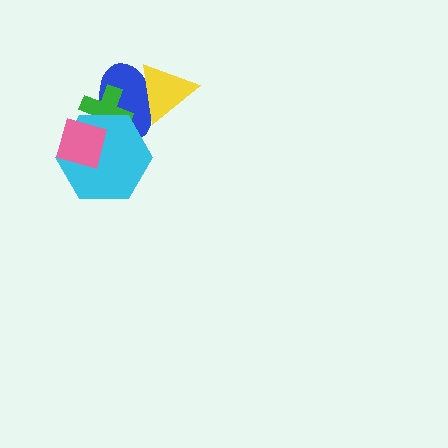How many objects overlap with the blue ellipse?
4 objects overlap with the blue ellipse.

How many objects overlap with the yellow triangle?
1 object overlaps with the yellow triangle.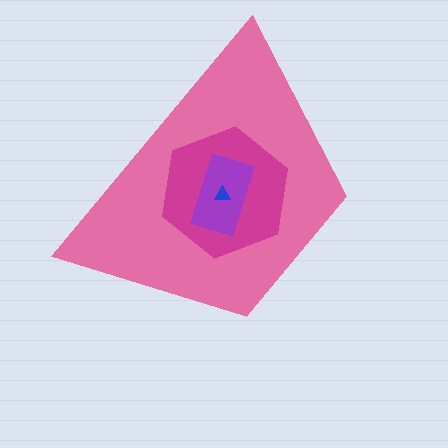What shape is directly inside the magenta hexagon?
The purple rectangle.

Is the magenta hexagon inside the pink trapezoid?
Yes.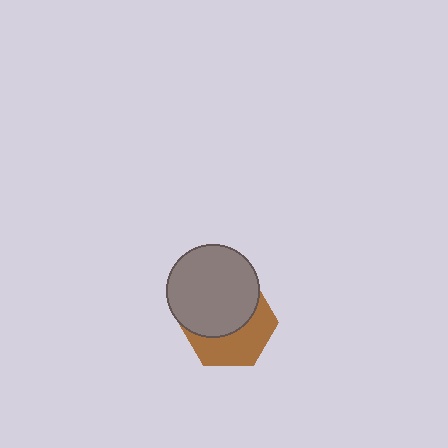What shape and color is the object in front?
The object in front is a gray circle.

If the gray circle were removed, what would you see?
You would see the complete brown hexagon.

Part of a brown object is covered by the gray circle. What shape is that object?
It is a hexagon.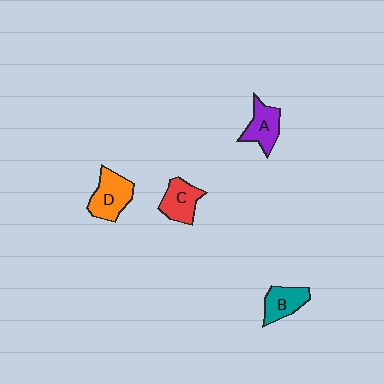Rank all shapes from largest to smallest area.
From largest to smallest: D (orange), C (red), A (purple), B (teal).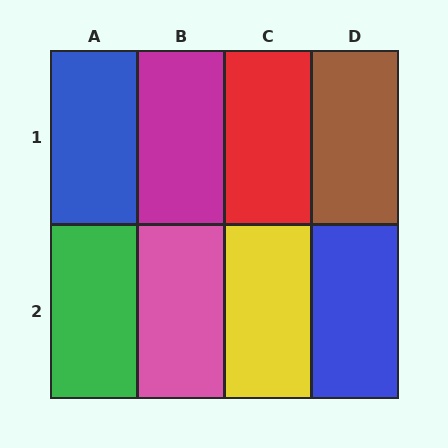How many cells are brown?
1 cell is brown.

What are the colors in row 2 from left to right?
Green, pink, yellow, blue.